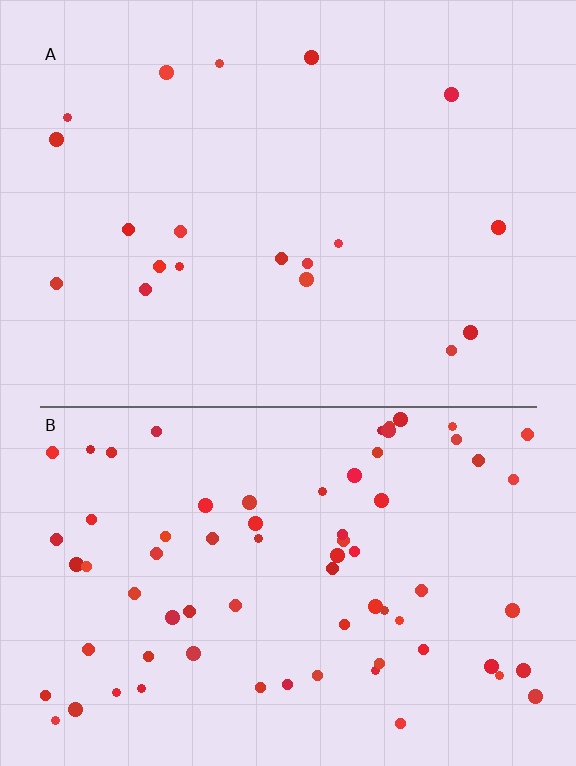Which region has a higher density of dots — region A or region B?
B (the bottom).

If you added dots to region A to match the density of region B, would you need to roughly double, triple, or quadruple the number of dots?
Approximately quadruple.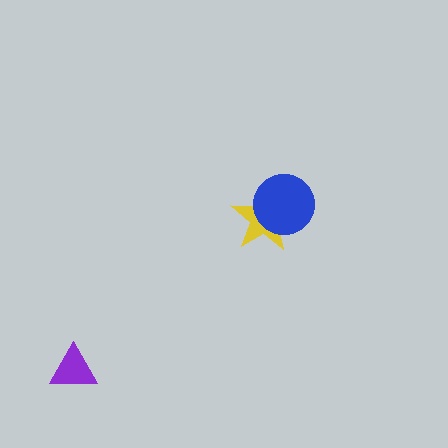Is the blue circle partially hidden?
No, no other shape covers it.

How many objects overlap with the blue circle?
1 object overlaps with the blue circle.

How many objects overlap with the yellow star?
1 object overlaps with the yellow star.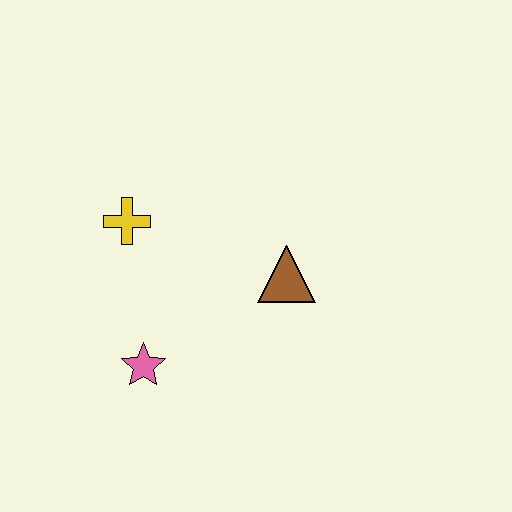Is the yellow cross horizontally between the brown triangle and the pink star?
No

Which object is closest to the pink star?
The yellow cross is closest to the pink star.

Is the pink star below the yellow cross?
Yes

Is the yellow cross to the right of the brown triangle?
No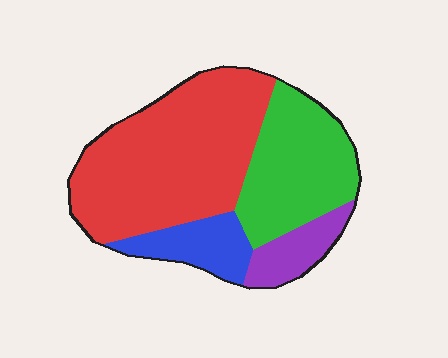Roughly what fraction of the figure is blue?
Blue covers 12% of the figure.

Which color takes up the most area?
Red, at roughly 50%.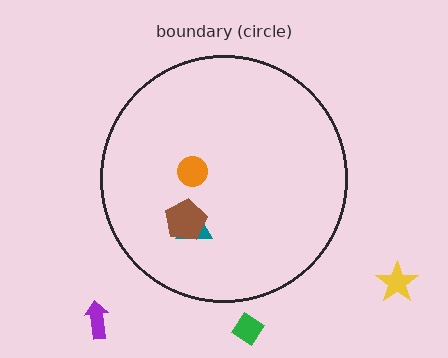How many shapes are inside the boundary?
3 inside, 3 outside.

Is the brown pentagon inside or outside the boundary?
Inside.